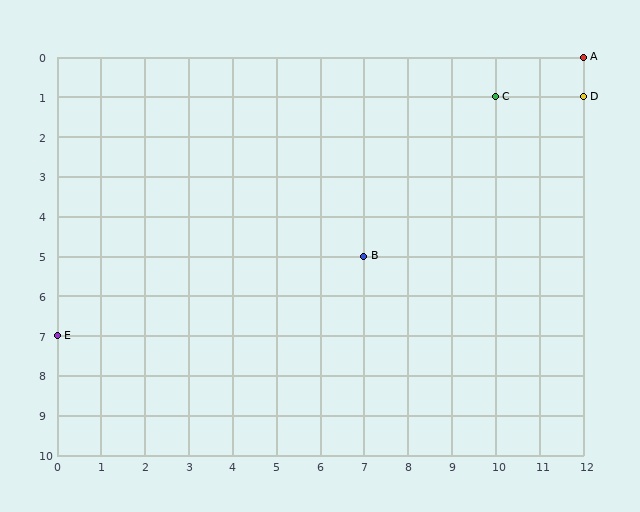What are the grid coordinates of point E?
Point E is at grid coordinates (0, 7).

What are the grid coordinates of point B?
Point B is at grid coordinates (7, 5).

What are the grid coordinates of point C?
Point C is at grid coordinates (10, 1).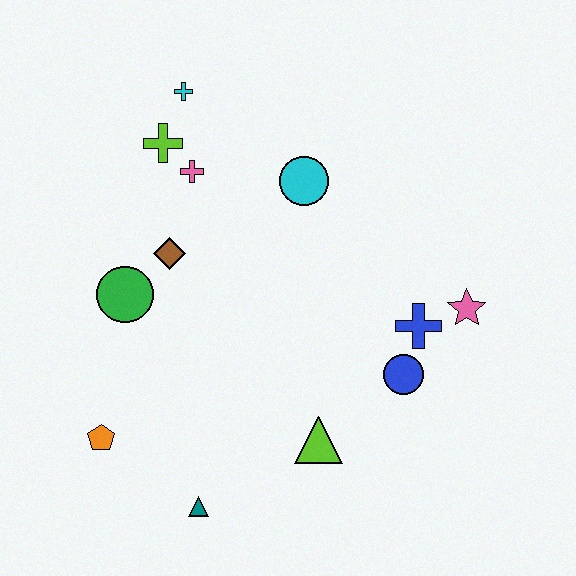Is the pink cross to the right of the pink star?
No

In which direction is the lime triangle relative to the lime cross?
The lime triangle is below the lime cross.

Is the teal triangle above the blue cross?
No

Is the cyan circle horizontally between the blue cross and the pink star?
No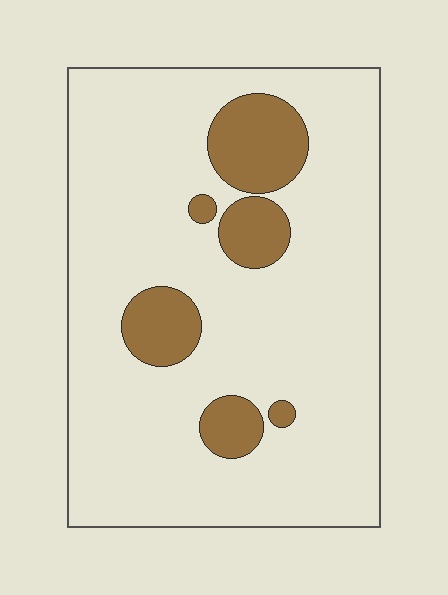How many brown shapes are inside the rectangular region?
6.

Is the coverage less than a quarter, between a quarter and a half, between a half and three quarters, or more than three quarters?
Less than a quarter.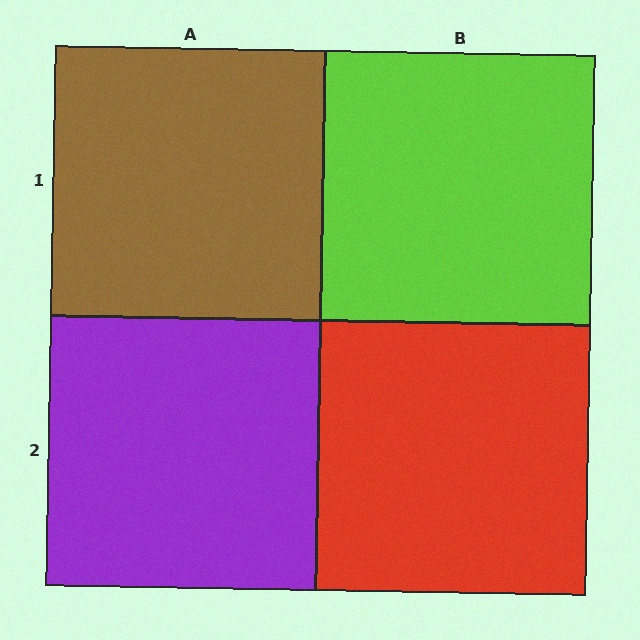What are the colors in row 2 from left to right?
Purple, red.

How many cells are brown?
1 cell is brown.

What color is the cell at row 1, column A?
Brown.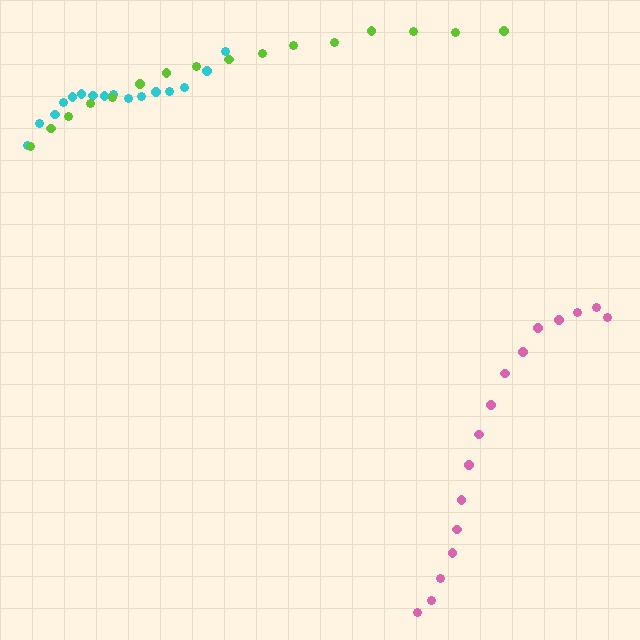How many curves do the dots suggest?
There are 3 distinct paths.